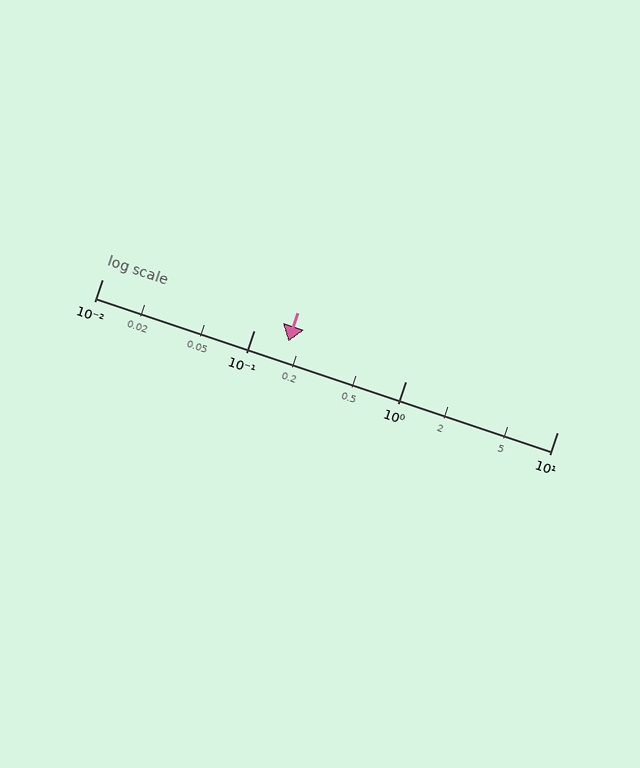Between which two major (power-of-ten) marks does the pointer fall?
The pointer is between 0.1 and 1.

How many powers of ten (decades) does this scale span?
The scale spans 3 decades, from 0.01 to 10.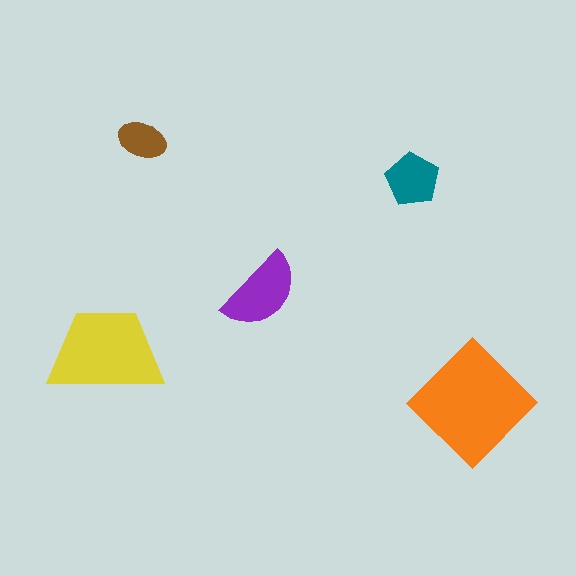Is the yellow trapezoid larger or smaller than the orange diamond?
Smaller.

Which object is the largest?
The orange diamond.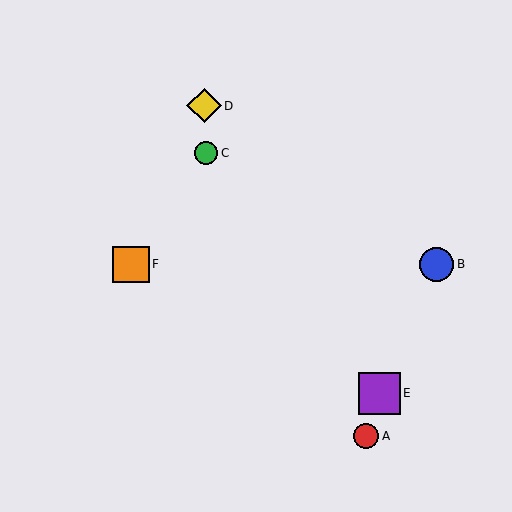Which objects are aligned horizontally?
Objects B, F are aligned horizontally.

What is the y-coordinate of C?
Object C is at y≈153.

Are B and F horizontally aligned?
Yes, both are at y≈264.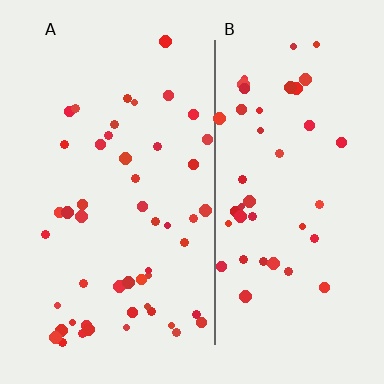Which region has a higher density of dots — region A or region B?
A (the left).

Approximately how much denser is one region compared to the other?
Approximately 1.2× — region A over region B.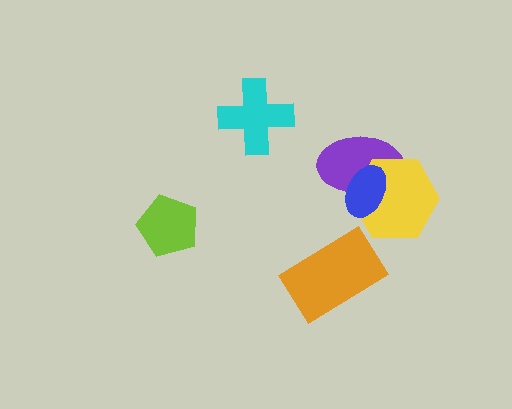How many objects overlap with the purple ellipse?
2 objects overlap with the purple ellipse.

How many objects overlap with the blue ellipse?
2 objects overlap with the blue ellipse.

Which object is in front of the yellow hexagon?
The blue ellipse is in front of the yellow hexagon.